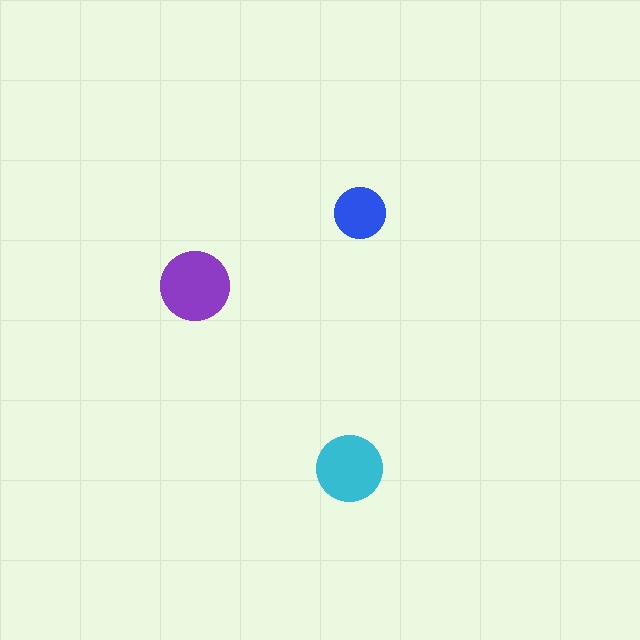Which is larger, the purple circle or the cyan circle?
The purple one.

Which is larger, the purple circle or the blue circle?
The purple one.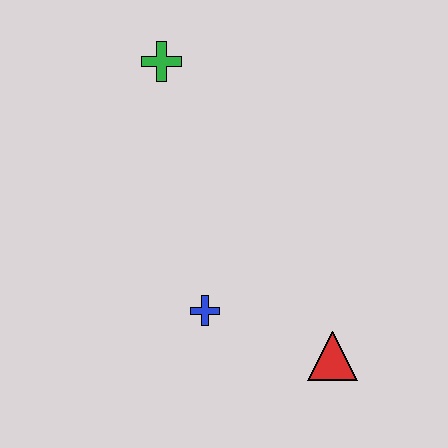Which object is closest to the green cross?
The blue cross is closest to the green cross.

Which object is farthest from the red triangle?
The green cross is farthest from the red triangle.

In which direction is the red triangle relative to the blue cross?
The red triangle is to the right of the blue cross.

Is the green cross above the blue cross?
Yes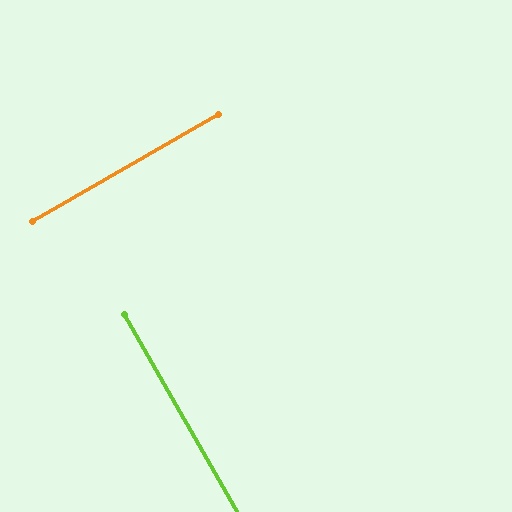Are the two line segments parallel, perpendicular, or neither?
Perpendicular — they meet at approximately 90°.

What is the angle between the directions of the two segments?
Approximately 90 degrees.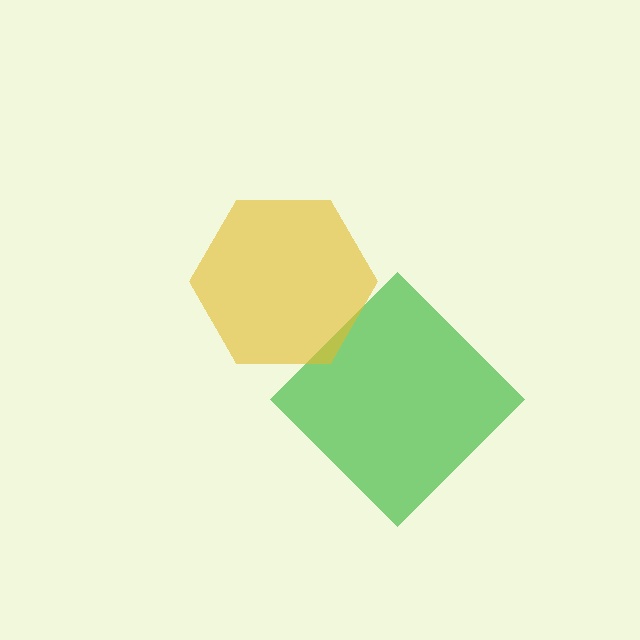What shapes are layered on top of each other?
The layered shapes are: a green diamond, a yellow hexagon.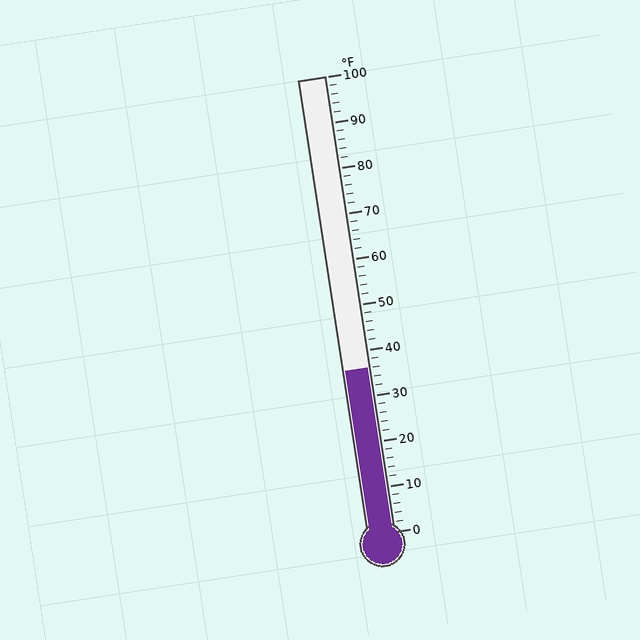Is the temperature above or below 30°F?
The temperature is above 30°F.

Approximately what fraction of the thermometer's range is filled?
The thermometer is filled to approximately 35% of its range.